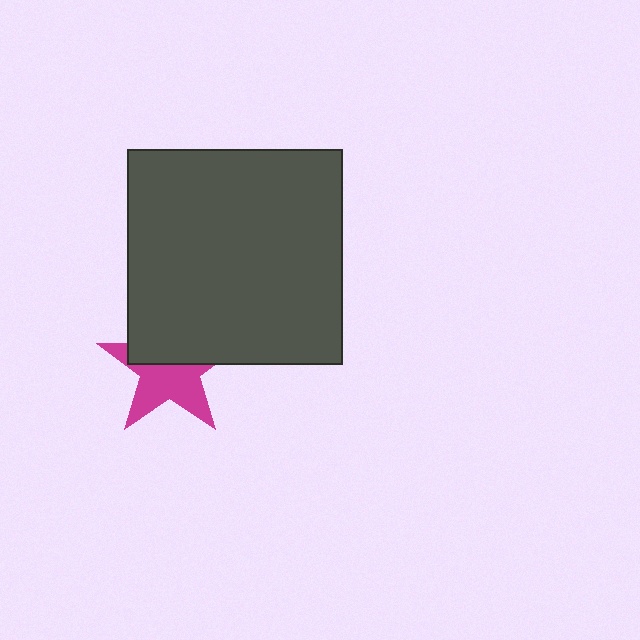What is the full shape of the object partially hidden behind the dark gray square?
The partially hidden object is a magenta star.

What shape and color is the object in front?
The object in front is a dark gray square.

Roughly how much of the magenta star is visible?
About half of it is visible (roughly 54%).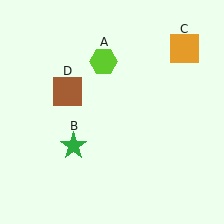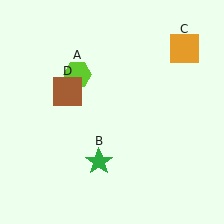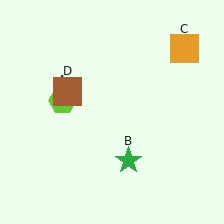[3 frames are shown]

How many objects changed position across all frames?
2 objects changed position: lime hexagon (object A), green star (object B).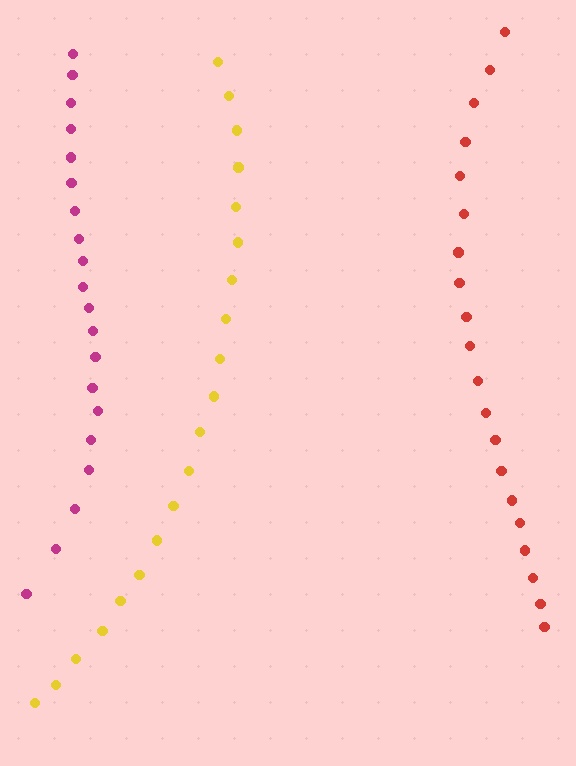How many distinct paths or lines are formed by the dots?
There are 3 distinct paths.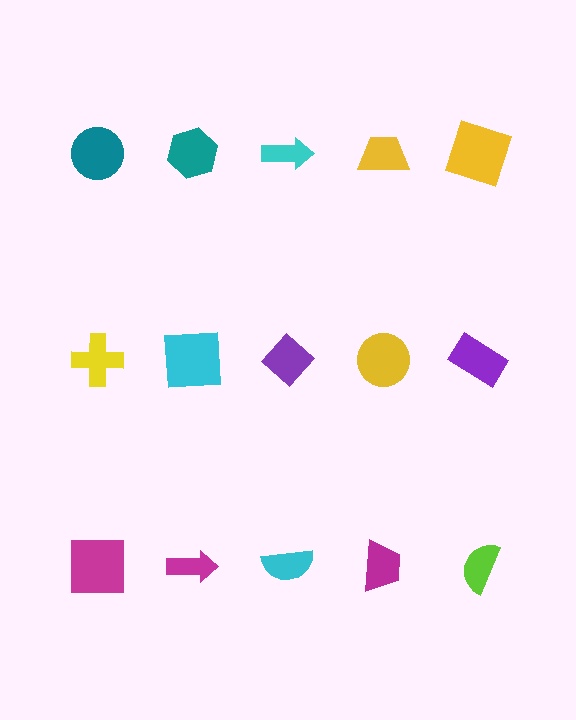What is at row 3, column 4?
A magenta trapezoid.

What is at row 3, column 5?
A lime semicircle.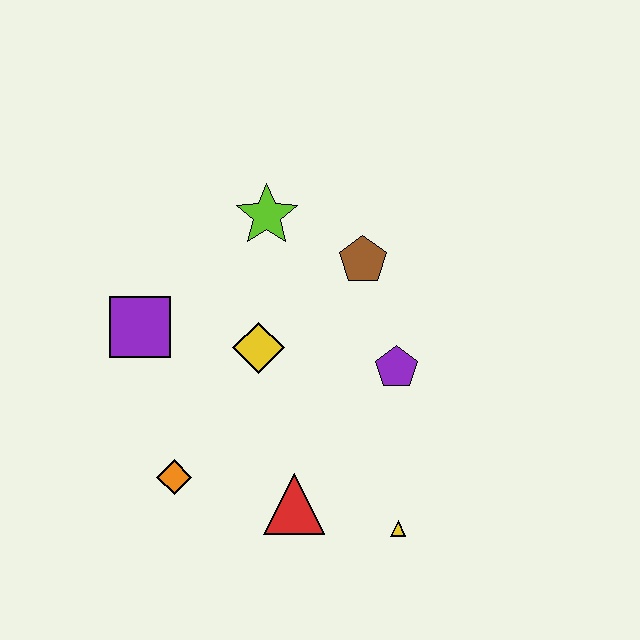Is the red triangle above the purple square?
No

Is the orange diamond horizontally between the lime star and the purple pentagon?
No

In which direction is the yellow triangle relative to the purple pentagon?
The yellow triangle is below the purple pentagon.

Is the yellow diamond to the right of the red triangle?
No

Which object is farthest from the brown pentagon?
The orange diamond is farthest from the brown pentagon.